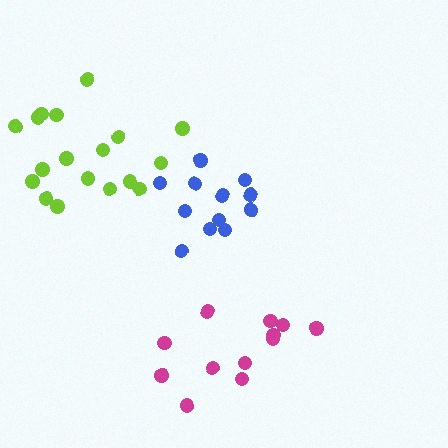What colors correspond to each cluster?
The clusters are colored: blue, magenta, lime.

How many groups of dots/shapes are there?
There are 3 groups.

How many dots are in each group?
Group 1: 12 dots, Group 2: 12 dots, Group 3: 18 dots (42 total).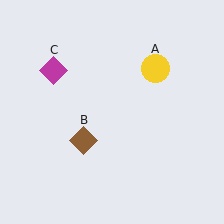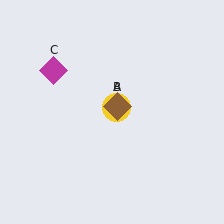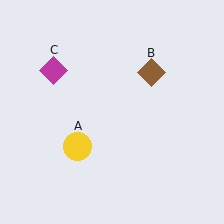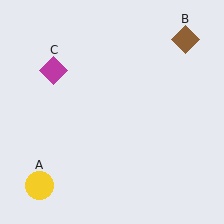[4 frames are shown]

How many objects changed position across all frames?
2 objects changed position: yellow circle (object A), brown diamond (object B).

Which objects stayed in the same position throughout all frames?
Magenta diamond (object C) remained stationary.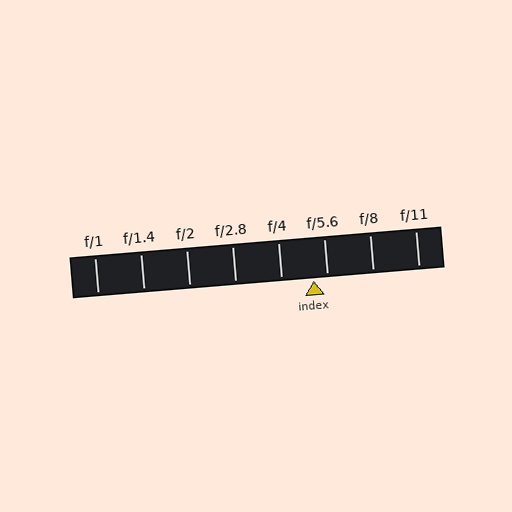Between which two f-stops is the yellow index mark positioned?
The index mark is between f/4 and f/5.6.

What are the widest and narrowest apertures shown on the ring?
The widest aperture shown is f/1 and the narrowest is f/11.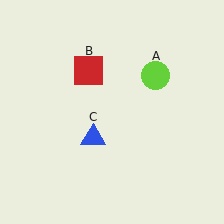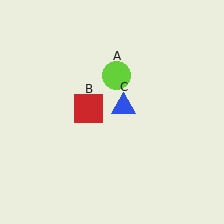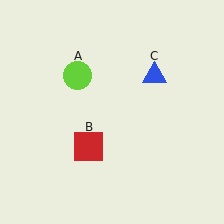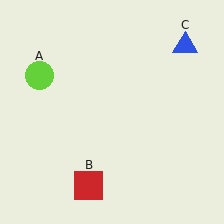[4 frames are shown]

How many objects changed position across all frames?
3 objects changed position: lime circle (object A), red square (object B), blue triangle (object C).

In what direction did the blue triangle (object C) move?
The blue triangle (object C) moved up and to the right.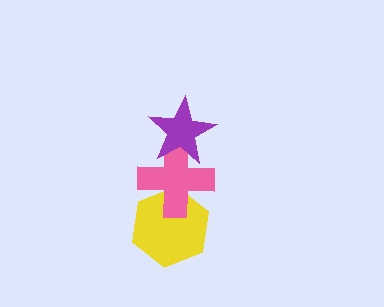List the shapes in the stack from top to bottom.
From top to bottom: the purple star, the pink cross, the yellow hexagon.